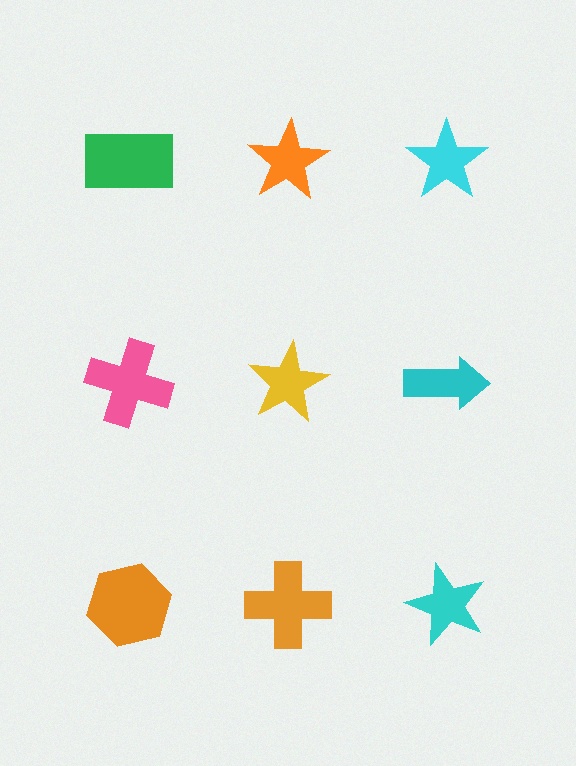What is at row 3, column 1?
An orange hexagon.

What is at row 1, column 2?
An orange star.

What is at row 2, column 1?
A pink cross.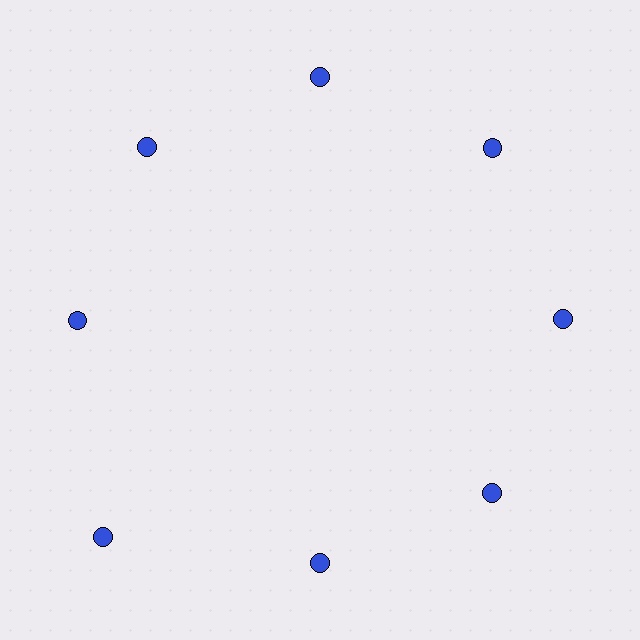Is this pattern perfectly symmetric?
No. The 8 blue circles are arranged in a ring, but one element near the 8 o'clock position is pushed outward from the center, breaking the 8-fold rotational symmetry.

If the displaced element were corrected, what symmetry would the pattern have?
It would have 8-fold rotational symmetry — the pattern would map onto itself every 45 degrees.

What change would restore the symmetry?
The symmetry would be restored by moving it inward, back onto the ring so that all 8 circles sit at equal angles and equal distance from the center.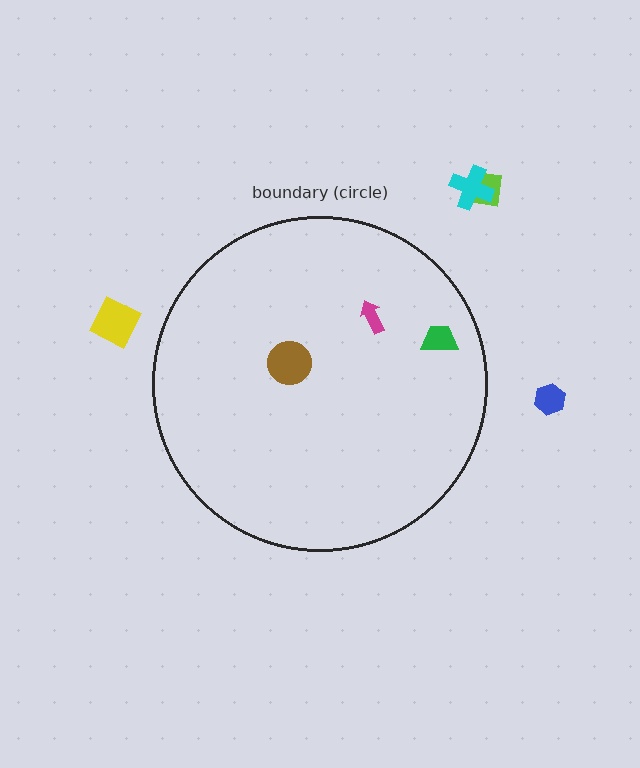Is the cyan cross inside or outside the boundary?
Outside.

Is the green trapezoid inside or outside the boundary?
Inside.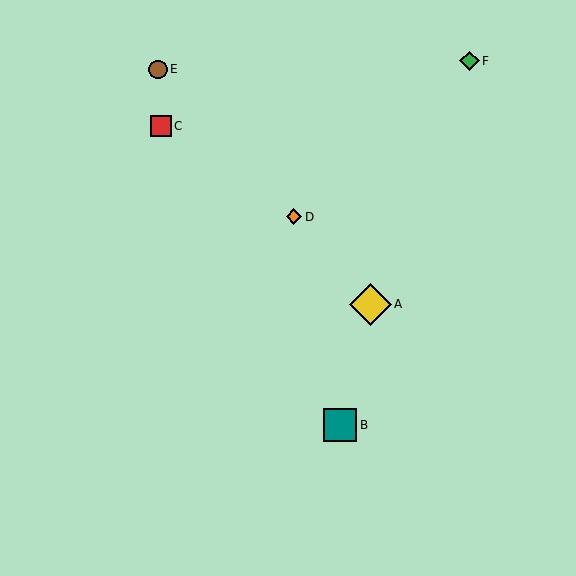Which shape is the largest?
The yellow diamond (labeled A) is the largest.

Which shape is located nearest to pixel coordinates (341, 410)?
The teal square (labeled B) at (340, 425) is nearest to that location.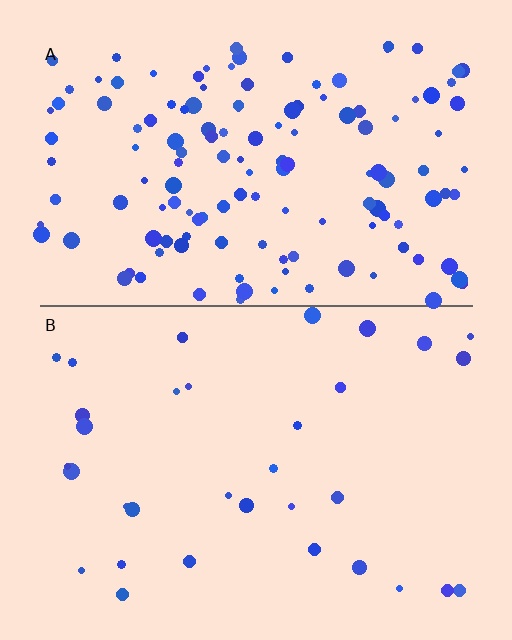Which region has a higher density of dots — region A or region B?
A (the top).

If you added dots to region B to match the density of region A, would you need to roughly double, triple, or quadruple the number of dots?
Approximately quadruple.